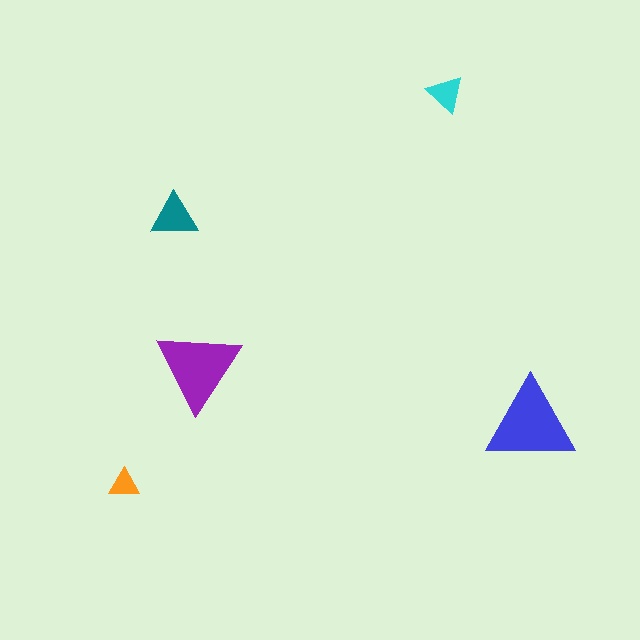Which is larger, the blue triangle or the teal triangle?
The blue one.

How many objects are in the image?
There are 5 objects in the image.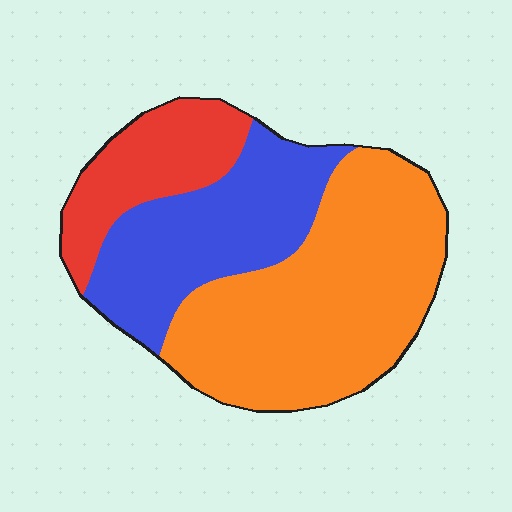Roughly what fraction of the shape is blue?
Blue takes up about one third (1/3) of the shape.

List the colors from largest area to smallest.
From largest to smallest: orange, blue, red.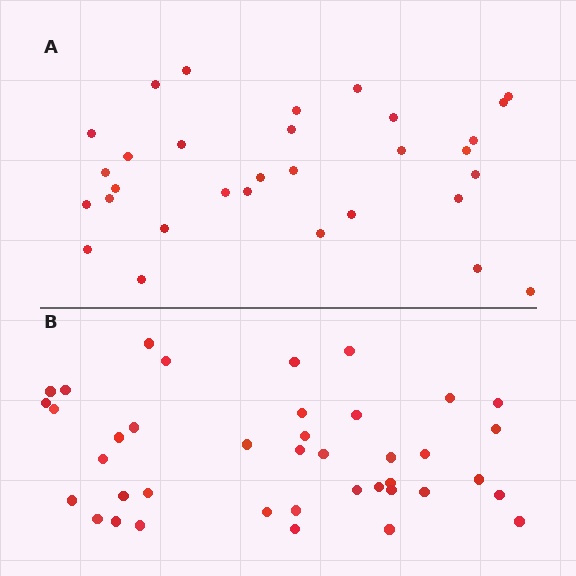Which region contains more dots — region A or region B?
Region B (the bottom region) has more dots.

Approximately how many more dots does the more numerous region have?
Region B has roughly 8 or so more dots than region A.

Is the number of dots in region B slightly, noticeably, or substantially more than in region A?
Region B has noticeably more, but not dramatically so. The ratio is roughly 1.3 to 1.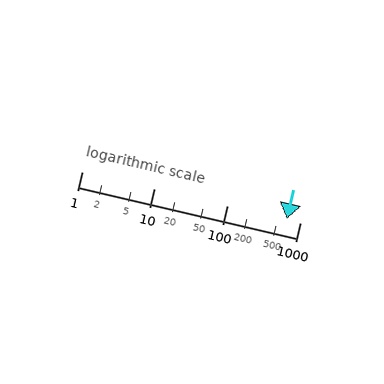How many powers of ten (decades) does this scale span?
The scale spans 3 decades, from 1 to 1000.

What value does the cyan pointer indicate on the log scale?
The pointer indicates approximately 650.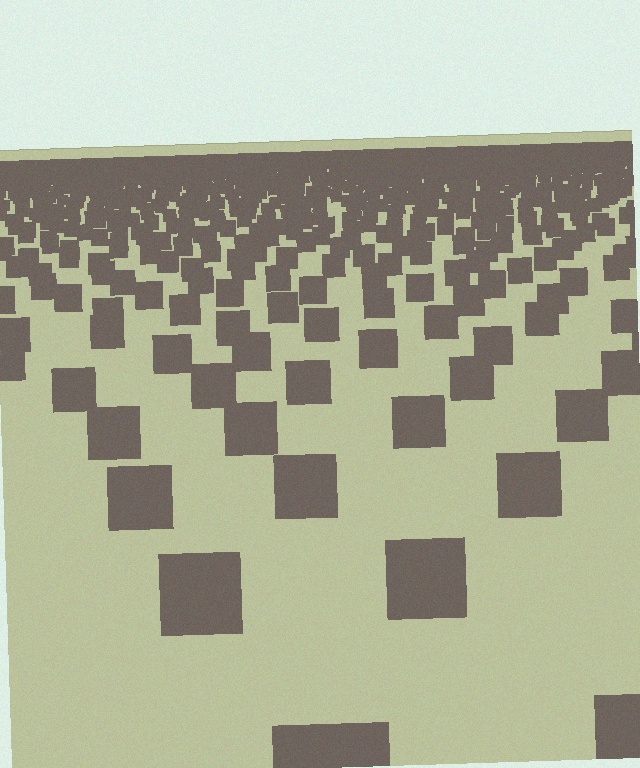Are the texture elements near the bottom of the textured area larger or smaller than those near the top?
Larger. Near the bottom, elements are closer to the viewer and appear at a bigger on-screen size.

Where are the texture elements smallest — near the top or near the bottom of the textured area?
Near the top.